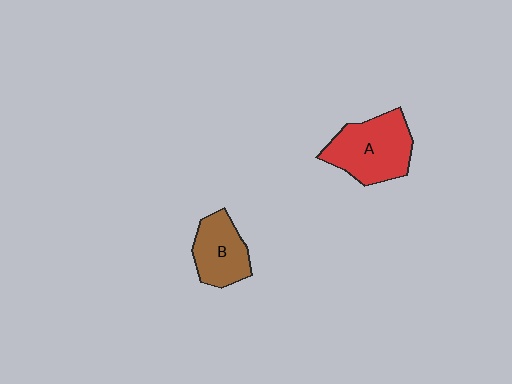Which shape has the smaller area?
Shape B (brown).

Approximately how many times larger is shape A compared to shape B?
Approximately 1.4 times.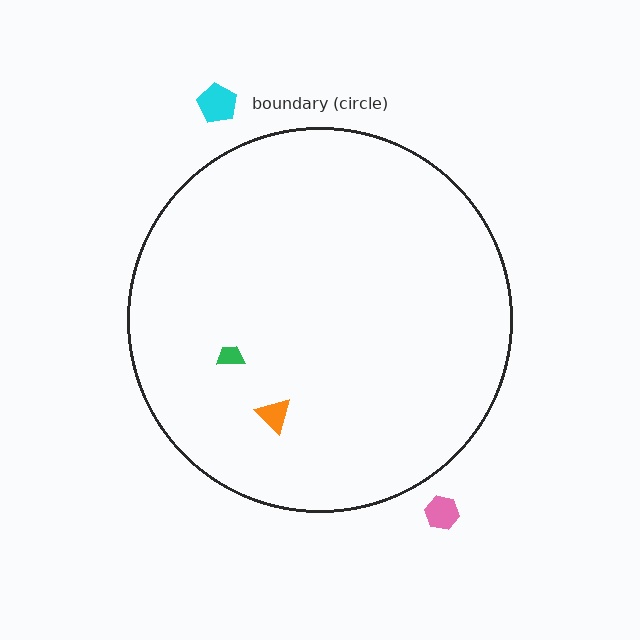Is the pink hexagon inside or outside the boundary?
Outside.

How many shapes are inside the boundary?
2 inside, 2 outside.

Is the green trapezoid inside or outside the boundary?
Inside.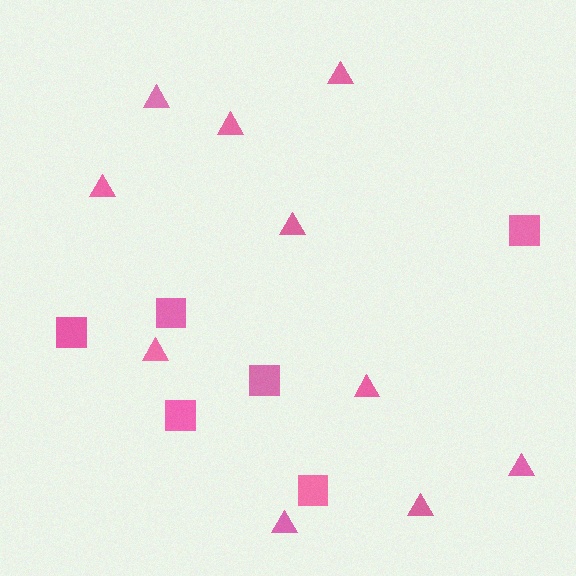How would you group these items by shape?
There are 2 groups: one group of squares (6) and one group of triangles (10).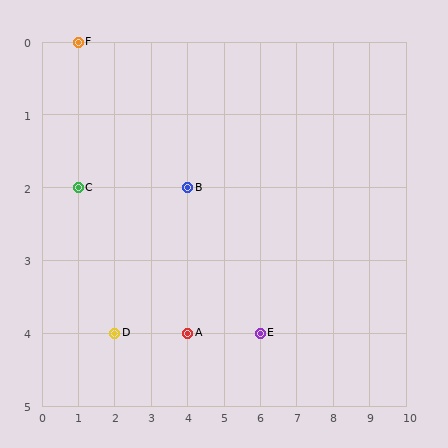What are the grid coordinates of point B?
Point B is at grid coordinates (4, 2).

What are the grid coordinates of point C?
Point C is at grid coordinates (1, 2).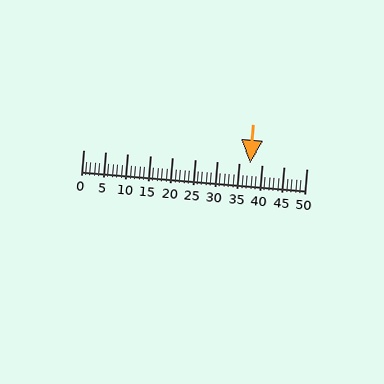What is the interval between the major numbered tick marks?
The major tick marks are spaced 5 units apart.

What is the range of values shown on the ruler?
The ruler shows values from 0 to 50.